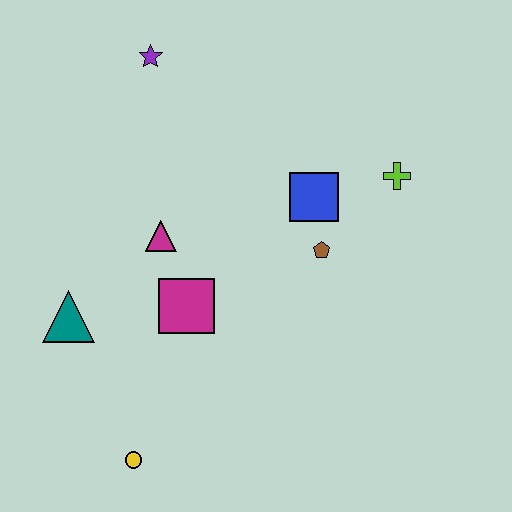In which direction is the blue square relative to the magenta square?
The blue square is to the right of the magenta square.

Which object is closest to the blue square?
The brown pentagon is closest to the blue square.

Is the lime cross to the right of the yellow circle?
Yes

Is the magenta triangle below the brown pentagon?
No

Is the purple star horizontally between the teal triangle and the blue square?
Yes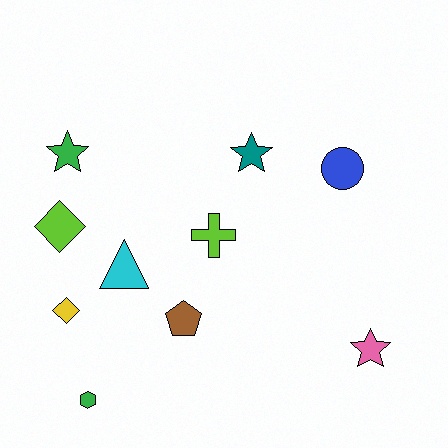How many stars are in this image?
There are 3 stars.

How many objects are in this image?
There are 10 objects.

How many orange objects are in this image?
There are no orange objects.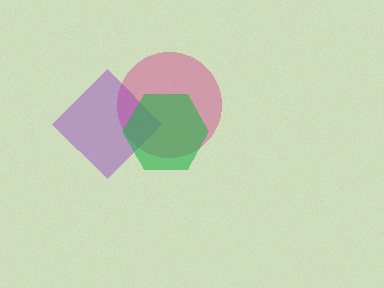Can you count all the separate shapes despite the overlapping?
Yes, there are 3 separate shapes.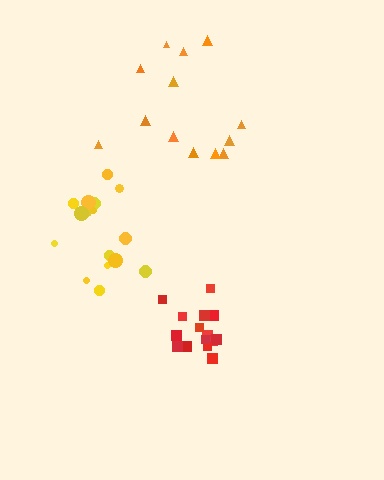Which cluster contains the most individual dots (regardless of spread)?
Red (16).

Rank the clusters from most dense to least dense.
red, yellow, orange.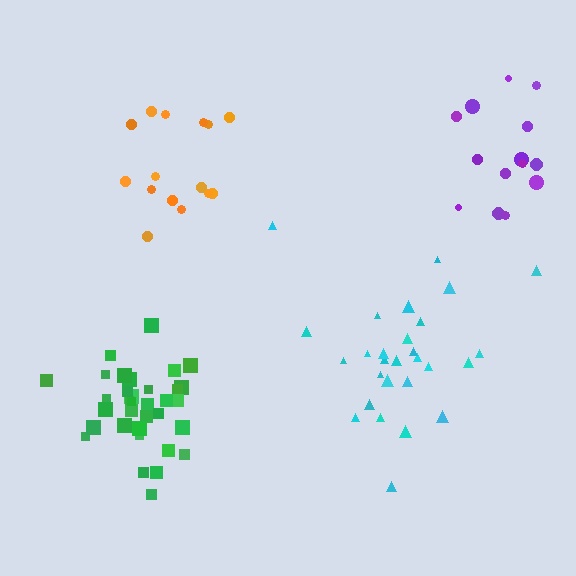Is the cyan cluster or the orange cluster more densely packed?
Cyan.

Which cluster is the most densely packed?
Green.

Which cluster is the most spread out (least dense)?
Orange.